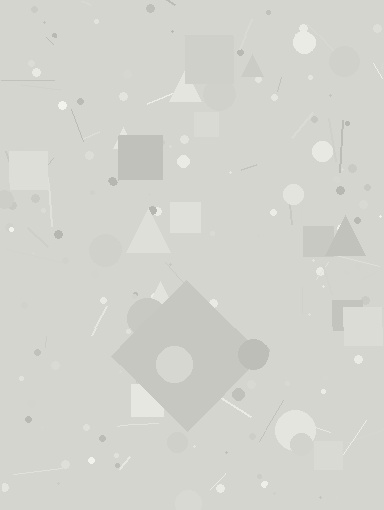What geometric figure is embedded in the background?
A diamond is embedded in the background.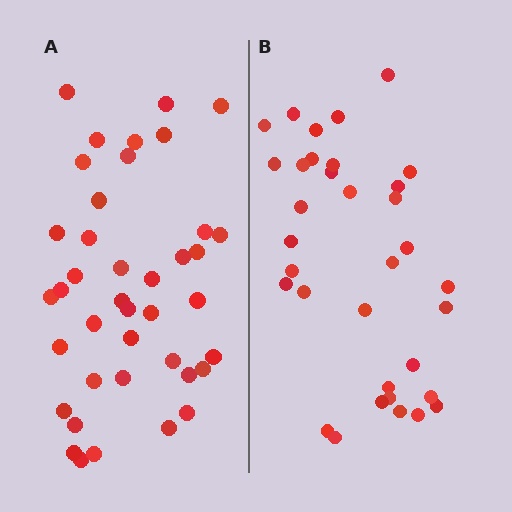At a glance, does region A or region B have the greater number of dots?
Region A (the left region) has more dots.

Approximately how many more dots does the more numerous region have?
Region A has about 6 more dots than region B.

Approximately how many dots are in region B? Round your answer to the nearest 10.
About 30 dots. (The exact count is 34, which rounds to 30.)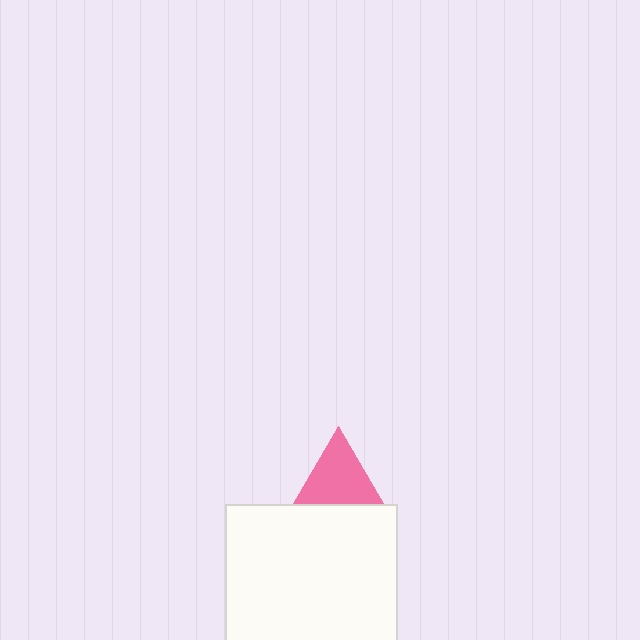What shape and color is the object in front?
The object in front is a white square.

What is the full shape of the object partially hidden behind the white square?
The partially hidden object is a pink triangle.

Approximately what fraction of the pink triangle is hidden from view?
Roughly 37% of the pink triangle is hidden behind the white square.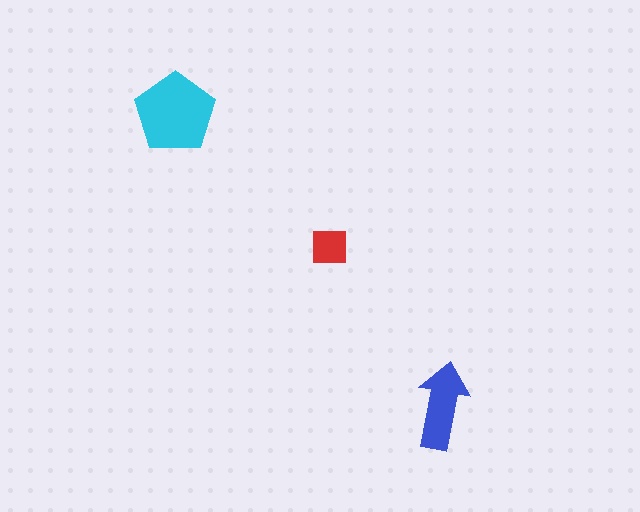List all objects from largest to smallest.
The cyan pentagon, the blue arrow, the red square.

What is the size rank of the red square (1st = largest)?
3rd.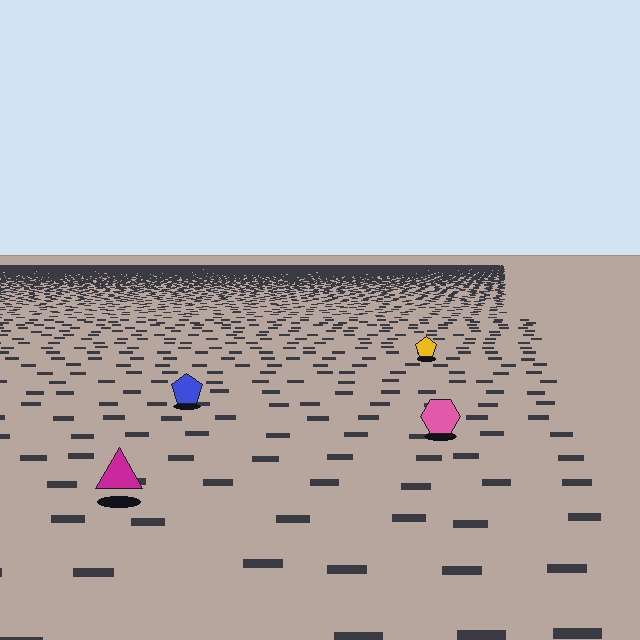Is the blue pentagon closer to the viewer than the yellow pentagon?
Yes. The blue pentagon is closer — you can tell from the texture gradient: the ground texture is coarser near it.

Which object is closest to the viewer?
The magenta triangle is closest. The texture marks near it are larger and more spread out.